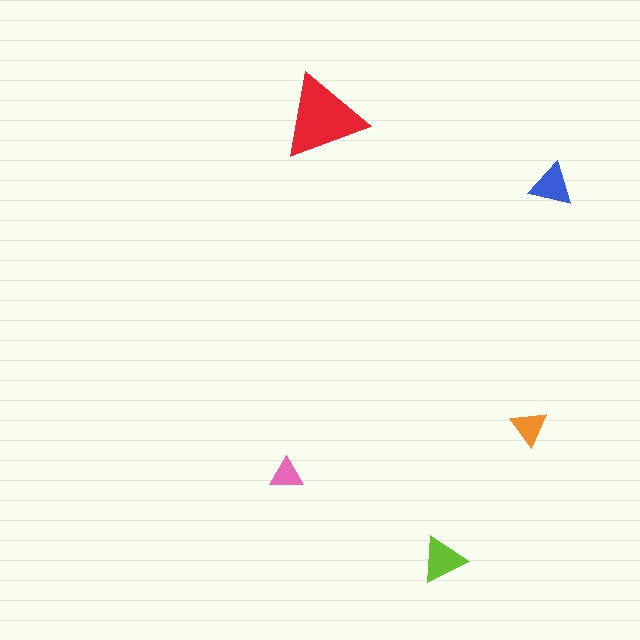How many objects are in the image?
There are 5 objects in the image.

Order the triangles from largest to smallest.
the red one, the lime one, the blue one, the orange one, the pink one.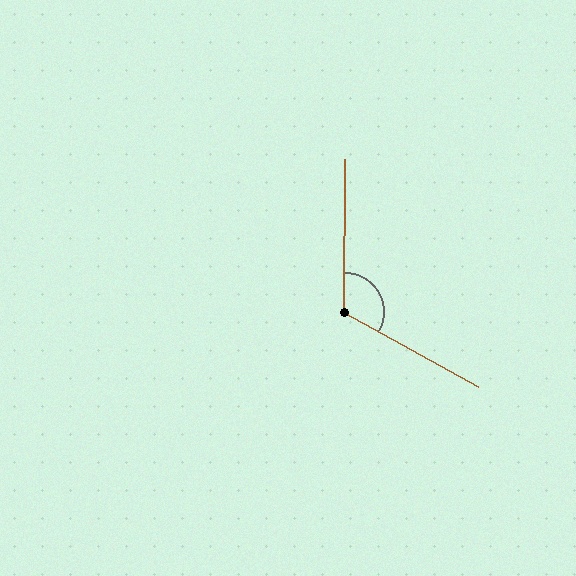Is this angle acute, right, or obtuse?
It is obtuse.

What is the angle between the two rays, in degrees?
Approximately 119 degrees.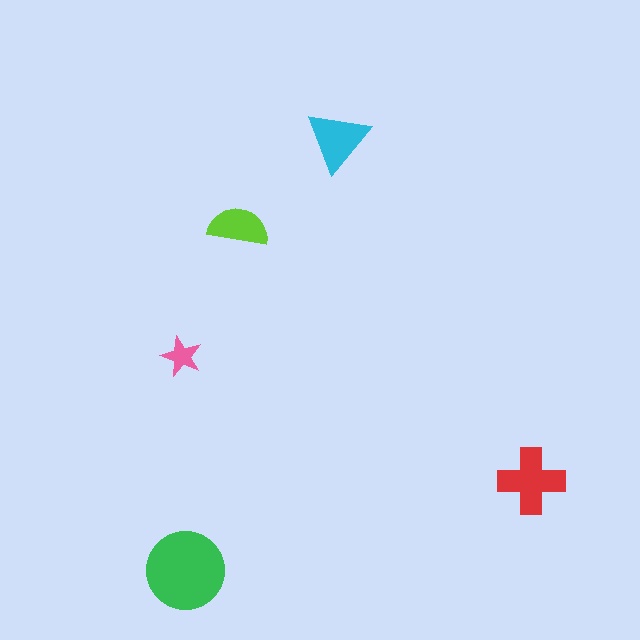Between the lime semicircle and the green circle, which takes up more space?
The green circle.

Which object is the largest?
The green circle.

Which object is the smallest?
The pink star.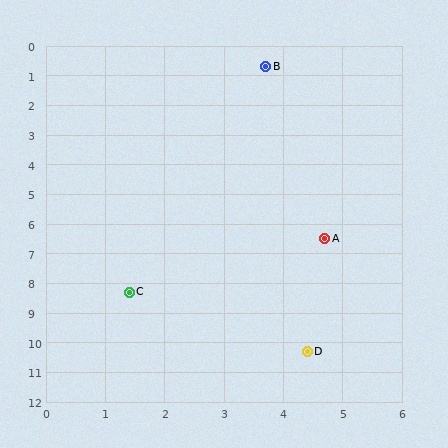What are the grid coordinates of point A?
Point A is at approximately (4.7, 6.5).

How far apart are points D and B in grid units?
Points D and B are about 9.6 grid units apart.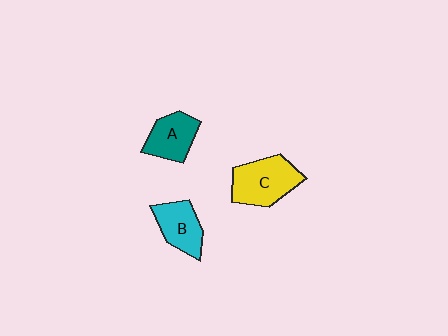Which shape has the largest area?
Shape C (yellow).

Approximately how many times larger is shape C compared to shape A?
Approximately 1.4 times.